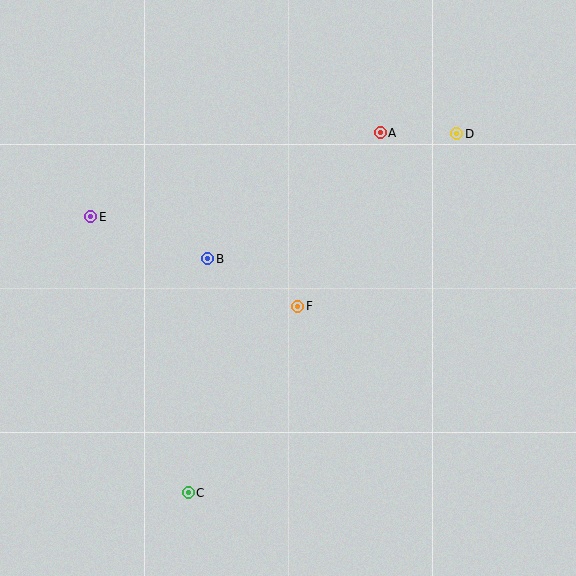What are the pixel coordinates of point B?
Point B is at (208, 259).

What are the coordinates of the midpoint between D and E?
The midpoint between D and E is at (274, 175).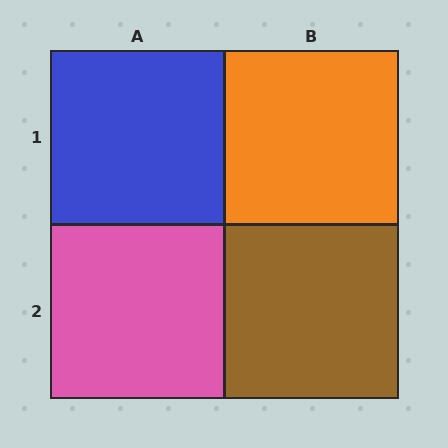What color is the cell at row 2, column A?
Pink.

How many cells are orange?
1 cell is orange.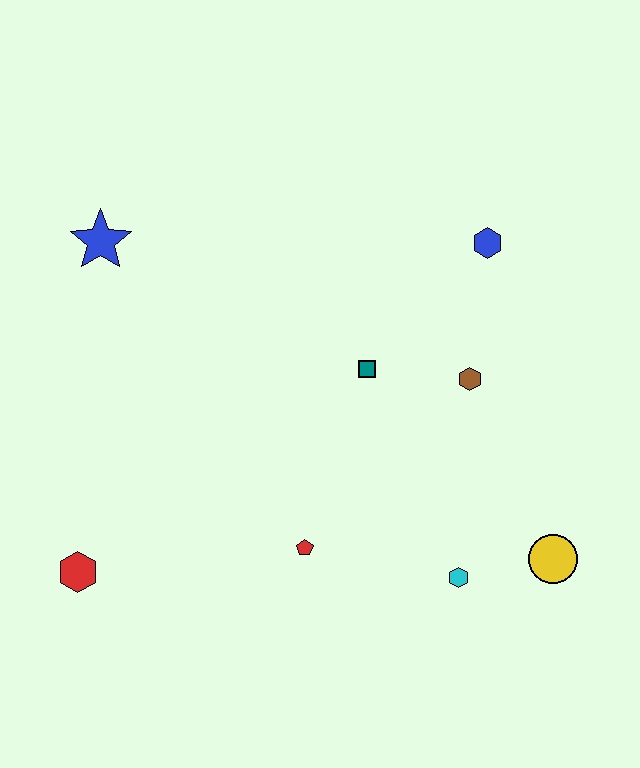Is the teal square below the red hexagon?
No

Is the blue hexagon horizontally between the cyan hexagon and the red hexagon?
No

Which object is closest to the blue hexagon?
The brown hexagon is closest to the blue hexagon.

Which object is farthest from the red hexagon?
The blue hexagon is farthest from the red hexagon.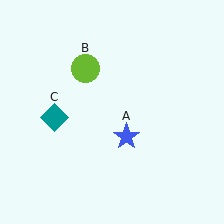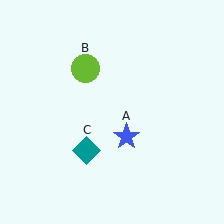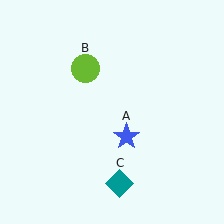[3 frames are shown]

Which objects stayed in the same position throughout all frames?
Blue star (object A) and lime circle (object B) remained stationary.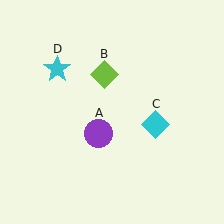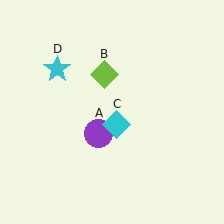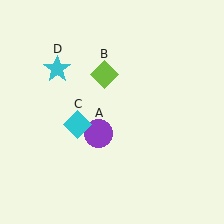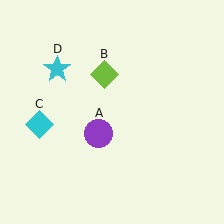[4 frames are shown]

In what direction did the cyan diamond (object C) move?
The cyan diamond (object C) moved left.